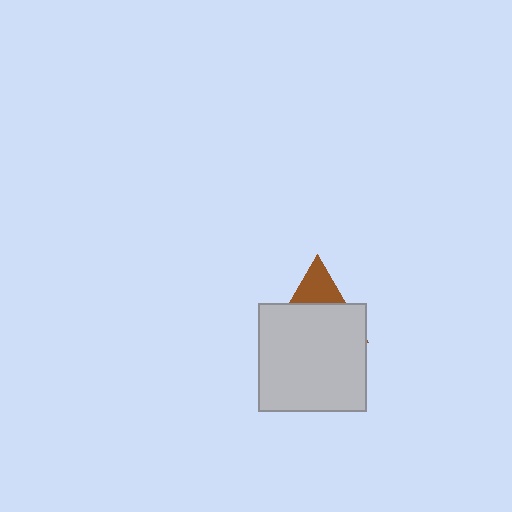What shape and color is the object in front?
The object in front is a light gray square.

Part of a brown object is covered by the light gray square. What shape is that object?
It is a triangle.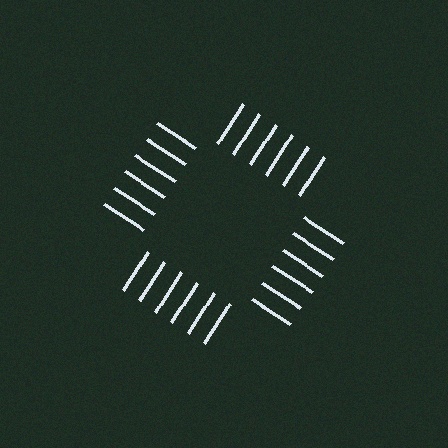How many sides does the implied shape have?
4 sides — the line-ends trace a square.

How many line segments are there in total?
24 — 6 along each of the 4 edges.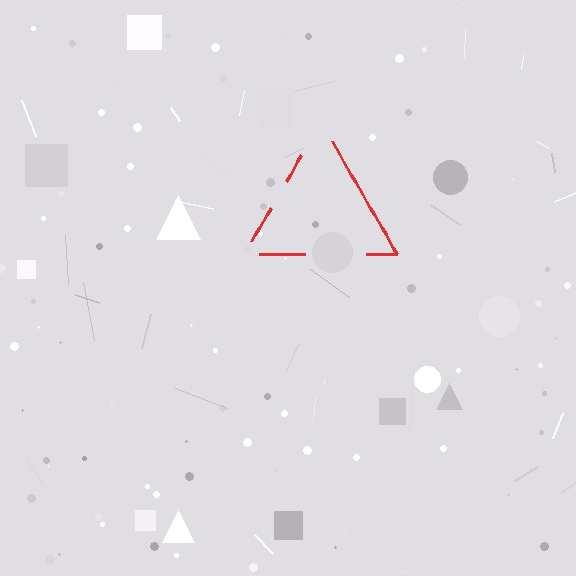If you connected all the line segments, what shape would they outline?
They would outline a triangle.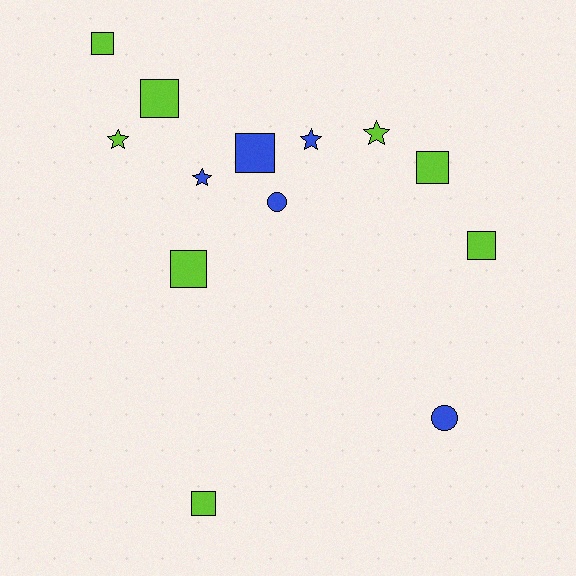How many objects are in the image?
There are 13 objects.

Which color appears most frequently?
Lime, with 8 objects.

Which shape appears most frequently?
Square, with 7 objects.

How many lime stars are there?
There are 2 lime stars.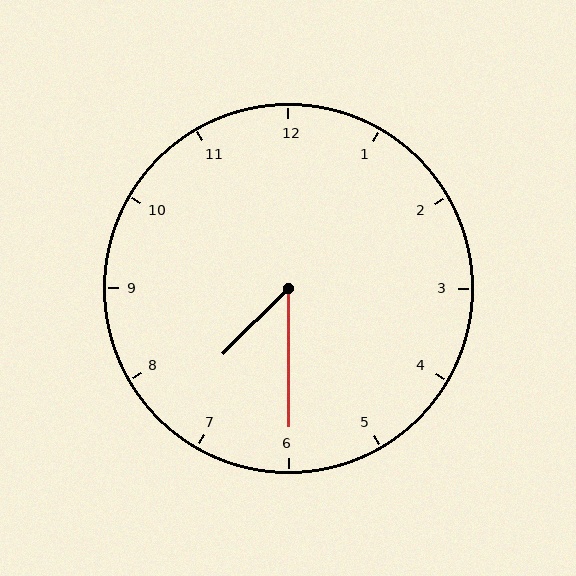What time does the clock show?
7:30.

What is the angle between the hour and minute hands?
Approximately 45 degrees.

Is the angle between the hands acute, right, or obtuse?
It is acute.